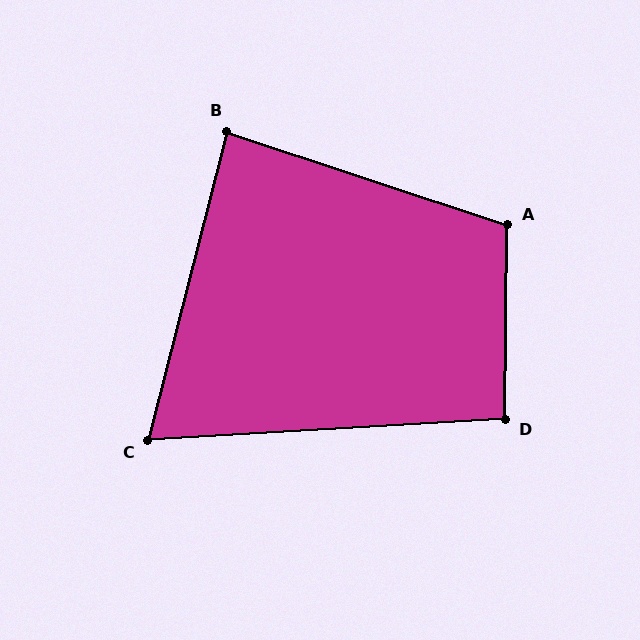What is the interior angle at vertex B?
Approximately 86 degrees (approximately right).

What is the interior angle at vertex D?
Approximately 94 degrees (approximately right).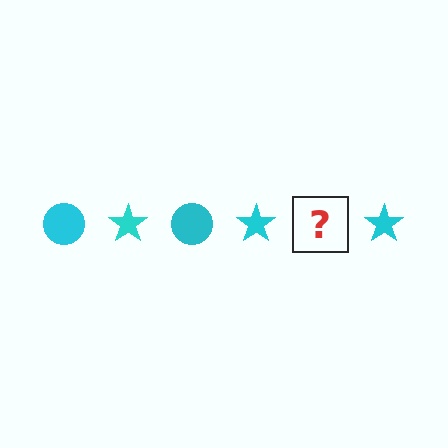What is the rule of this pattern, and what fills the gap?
The rule is that the pattern cycles through circle, star shapes in cyan. The gap should be filled with a cyan circle.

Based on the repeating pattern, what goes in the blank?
The blank should be a cyan circle.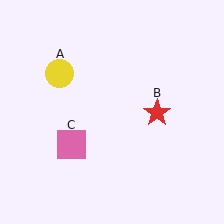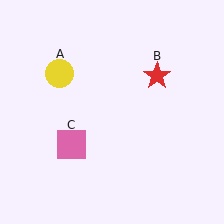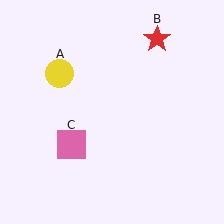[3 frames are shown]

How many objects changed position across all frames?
1 object changed position: red star (object B).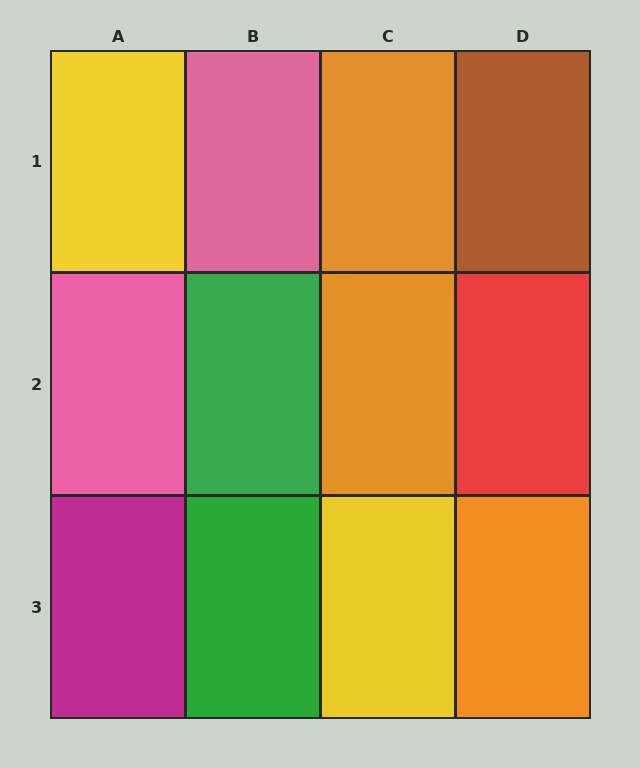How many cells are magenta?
1 cell is magenta.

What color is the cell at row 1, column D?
Brown.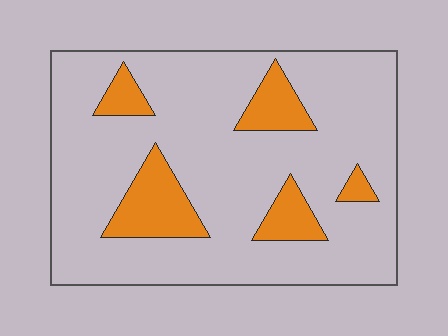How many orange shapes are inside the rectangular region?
5.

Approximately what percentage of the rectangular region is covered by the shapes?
Approximately 15%.